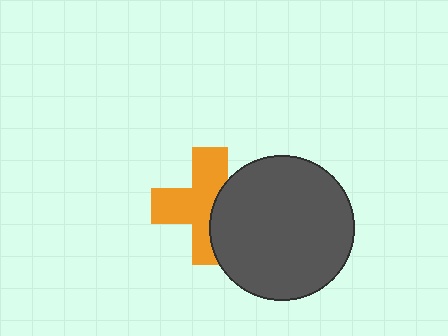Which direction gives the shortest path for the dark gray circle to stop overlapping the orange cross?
Moving right gives the shortest separation.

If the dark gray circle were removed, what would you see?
You would see the complete orange cross.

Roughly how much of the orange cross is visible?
About half of it is visible (roughly 63%).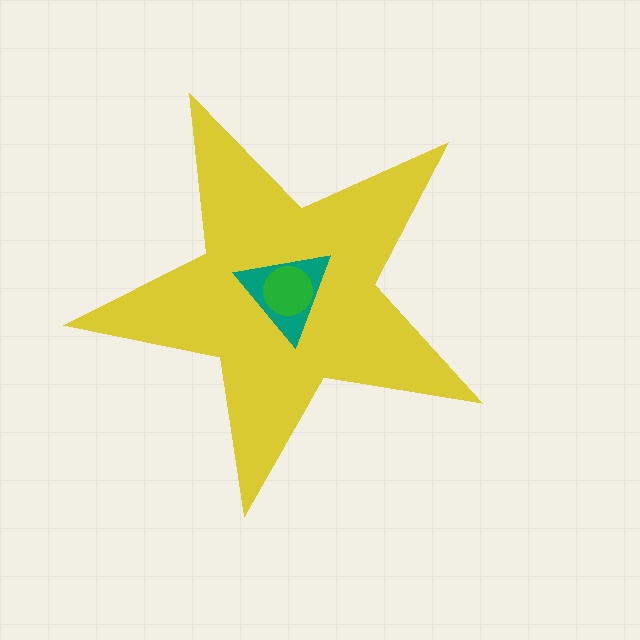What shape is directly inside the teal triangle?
The green circle.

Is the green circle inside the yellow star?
Yes.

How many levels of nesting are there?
3.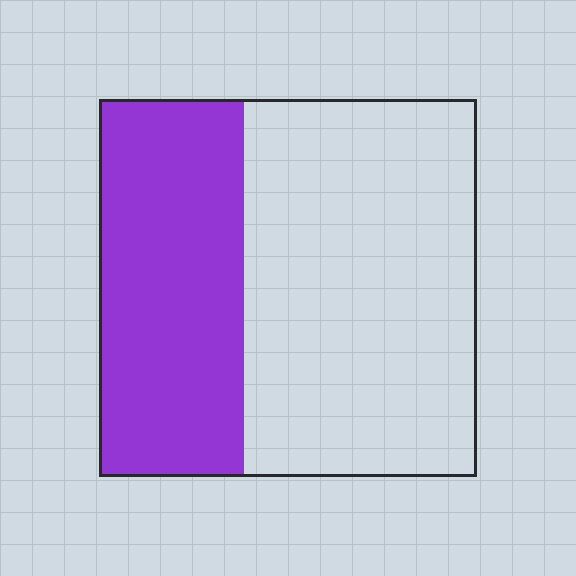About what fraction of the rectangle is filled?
About three eighths (3/8).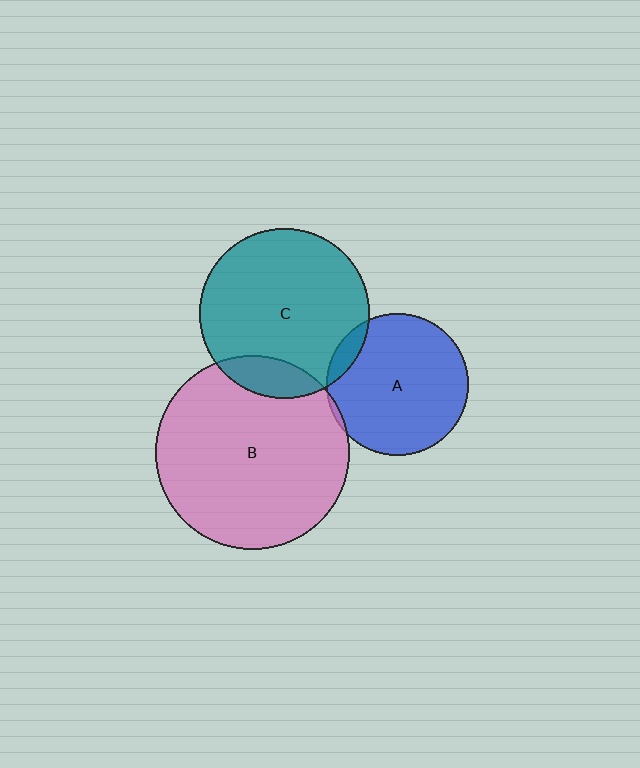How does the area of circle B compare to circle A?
Approximately 1.9 times.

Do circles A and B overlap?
Yes.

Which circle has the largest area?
Circle B (pink).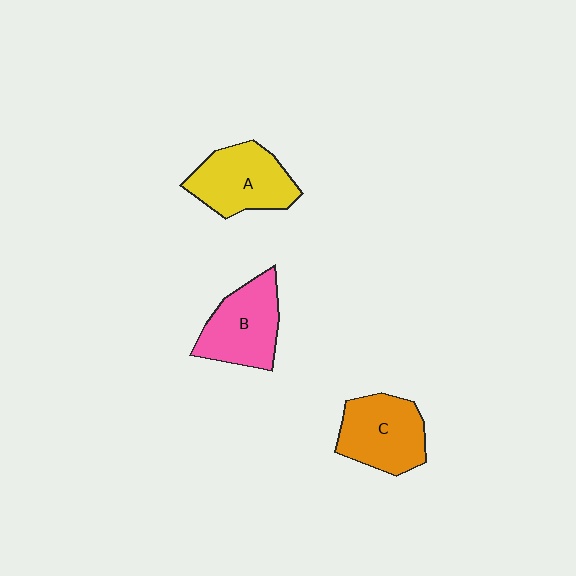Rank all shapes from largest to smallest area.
From largest to smallest: A (yellow), C (orange), B (pink).